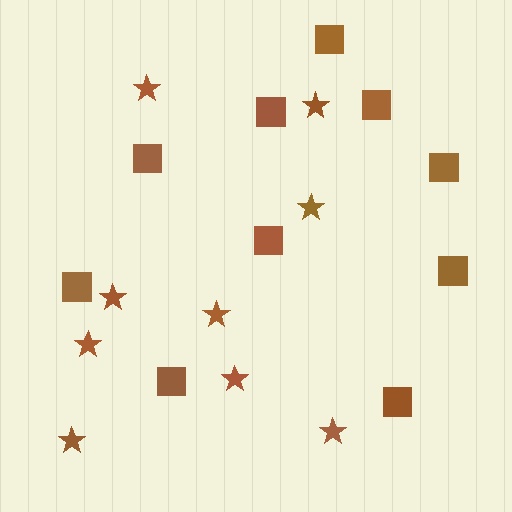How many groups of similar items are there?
There are 2 groups: one group of stars (9) and one group of squares (10).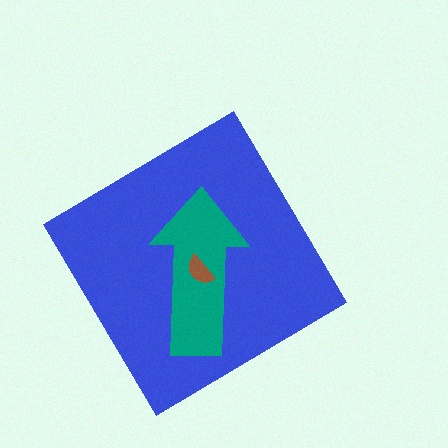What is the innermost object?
The brown semicircle.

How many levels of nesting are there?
3.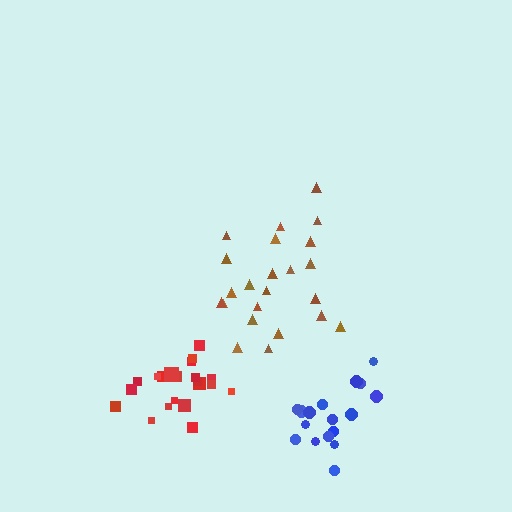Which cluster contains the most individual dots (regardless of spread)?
Brown (23).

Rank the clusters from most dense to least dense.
red, blue, brown.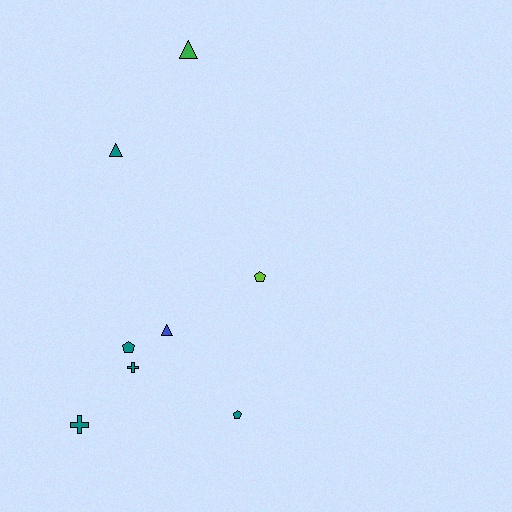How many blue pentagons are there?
There are no blue pentagons.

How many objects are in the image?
There are 8 objects.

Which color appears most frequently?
Teal, with 5 objects.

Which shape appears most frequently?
Triangle, with 3 objects.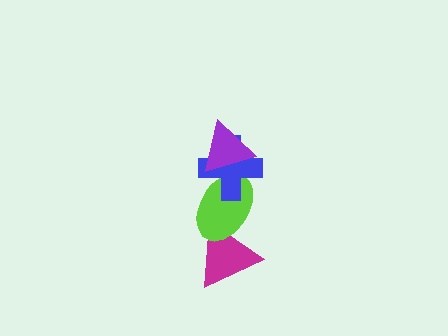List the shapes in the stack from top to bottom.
From top to bottom: the purple triangle, the blue cross, the lime ellipse, the magenta triangle.